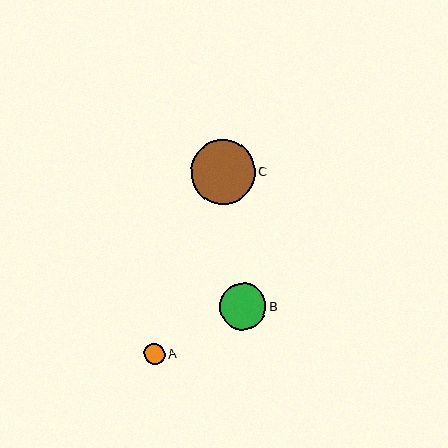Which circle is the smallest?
Circle A is the smallest with a size of approximately 21 pixels.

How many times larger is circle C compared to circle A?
Circle C is approximately 3.1 times the size of circle A.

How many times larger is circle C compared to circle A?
Circle C is approximately 3.1 times the size of circle A.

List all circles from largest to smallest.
From largest to smallest: C, B, A.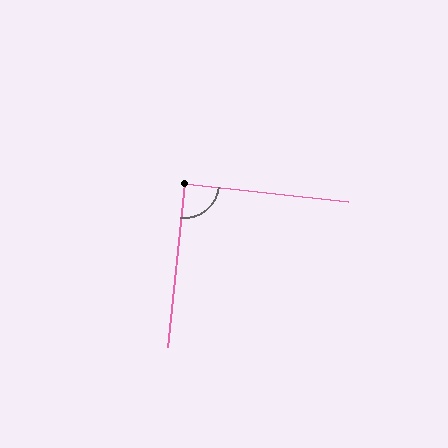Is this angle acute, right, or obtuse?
It is approximately a right angle.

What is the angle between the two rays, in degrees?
Approximately 89 degrees.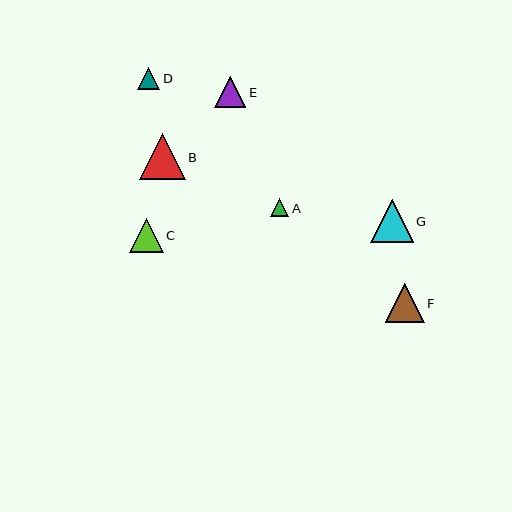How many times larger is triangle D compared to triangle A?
Triangle D is approximately 1.2 times the size of triangle A.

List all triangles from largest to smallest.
From largest to smallest: B, G, F, C, E, D, A.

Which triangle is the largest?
Triangle B is the largest with a size of approximately 46 pixels.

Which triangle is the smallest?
Triangle A is the smallest with a size of approximately 19 pixels.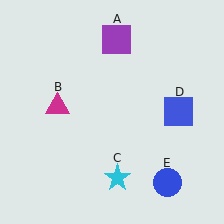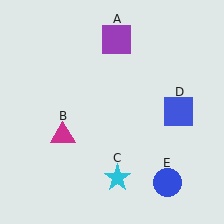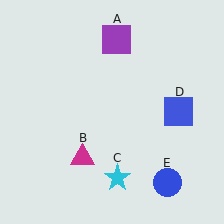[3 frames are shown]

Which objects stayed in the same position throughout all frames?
Purple square (object A) and cyan star (object C) and blue square (object D) and blue circle (object E) remained stationary.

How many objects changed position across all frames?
1 object changed position: magenta triangle (object B).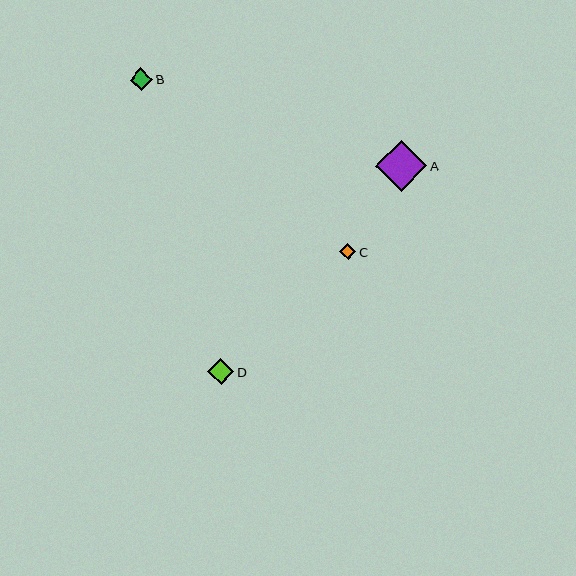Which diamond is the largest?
Diamond A is the largest with a size of approximately 51 pixels.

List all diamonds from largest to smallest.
From largest to smallest: A, D, B, C.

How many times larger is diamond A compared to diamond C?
Diamond A is approximately 3.1 times the size of diamond C.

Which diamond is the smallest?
Diamond C is the smallest with a size of approximately 16 pixels.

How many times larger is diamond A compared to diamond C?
Diamond A is approximately 3.1 times the size of diamond C.